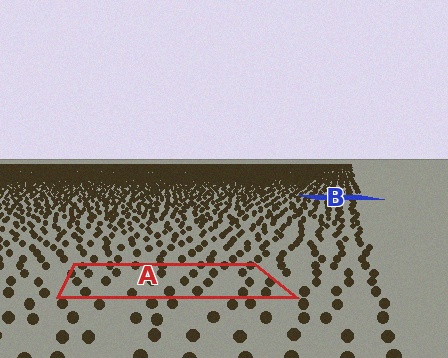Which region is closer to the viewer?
Region A is closer. The texture elements there are larger and more spread out.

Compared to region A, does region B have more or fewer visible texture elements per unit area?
Region B has more texture elements per unit area — they are packed more densely because it is farther away.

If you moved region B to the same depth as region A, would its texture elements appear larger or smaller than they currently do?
They would appear larger. At a closer depth, the same texture elements are projected at a bigger on-screen size.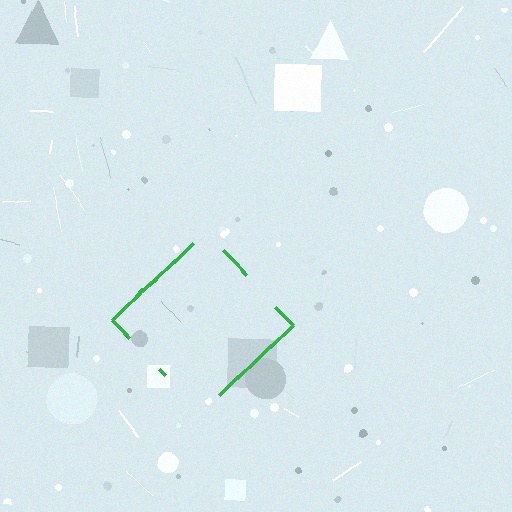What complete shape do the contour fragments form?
The contour fragments form a diamond.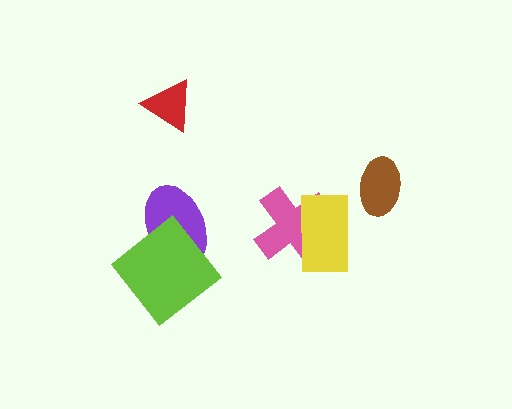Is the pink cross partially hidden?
Yes, it is partially covered by another shape.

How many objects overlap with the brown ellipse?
0 objects overlap with the brown ellipse.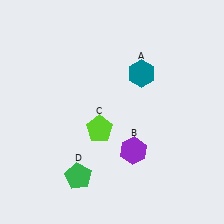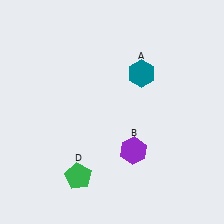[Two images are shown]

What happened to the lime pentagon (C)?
The lime pentagon (C) was removed in Image 2. It was in the bottom-left area of Image 1.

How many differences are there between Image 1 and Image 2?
There is 1 difference between the two images.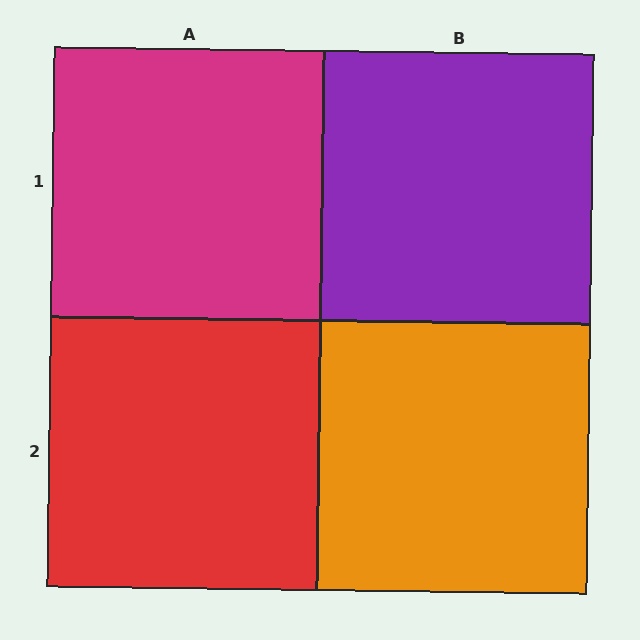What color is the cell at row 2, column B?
Orange.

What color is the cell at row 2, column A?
Red.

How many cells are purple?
1 cell is purple.